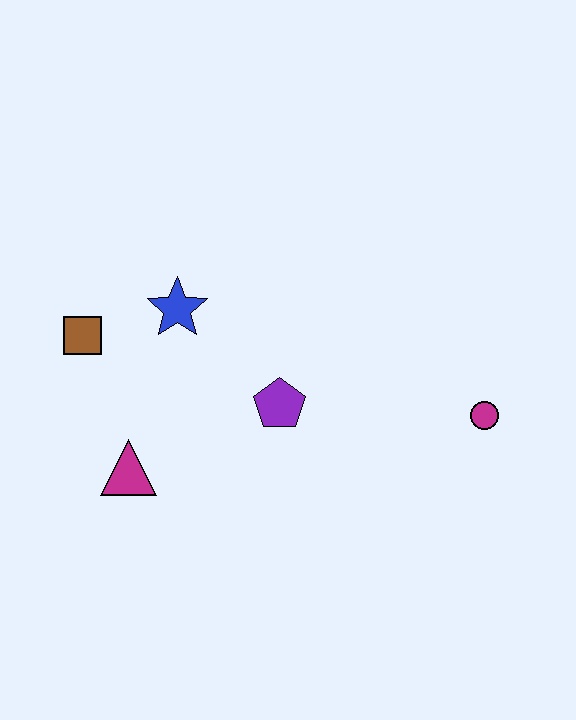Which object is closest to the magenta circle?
The purple pentagon is closest to the magenta circle.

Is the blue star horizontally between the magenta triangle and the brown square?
No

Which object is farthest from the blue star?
The magenta circle is farthest from the blue star.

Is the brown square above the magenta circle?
Yes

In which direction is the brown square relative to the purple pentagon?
The brown square is to the left of the purple pentagon.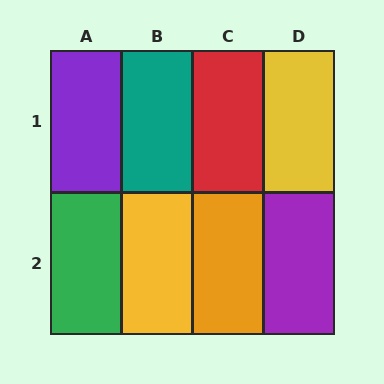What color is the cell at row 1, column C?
Red.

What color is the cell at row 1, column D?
Yellow.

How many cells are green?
1 cell is green.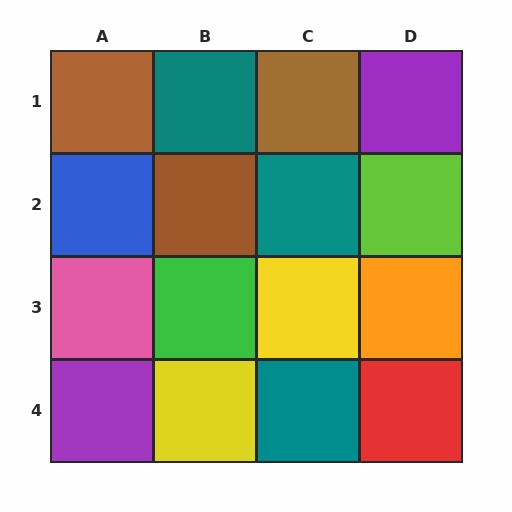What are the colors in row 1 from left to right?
Brown, teal, brown, purple.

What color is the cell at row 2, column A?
Blue.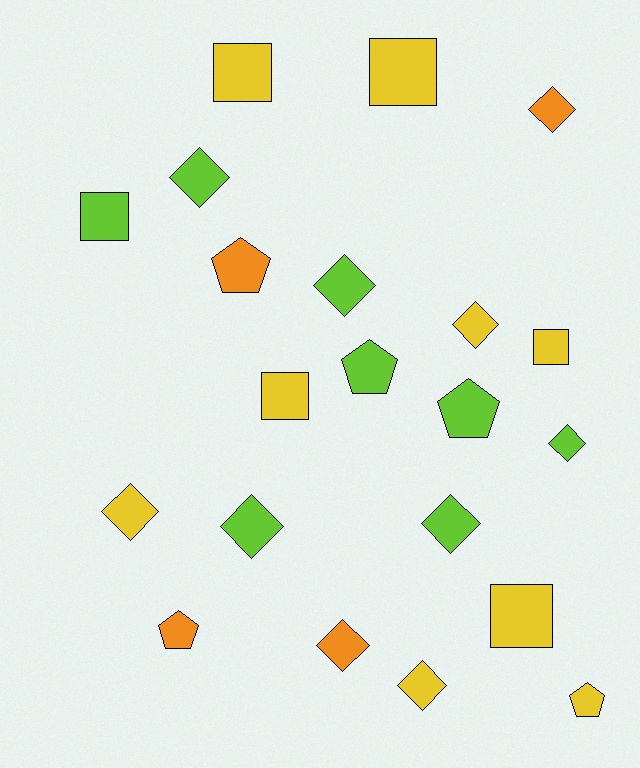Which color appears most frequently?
Yellow, with 9 objects.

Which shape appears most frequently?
Diamond, with 10 objects.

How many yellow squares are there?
There are 5 yellow squares.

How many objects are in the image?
There are 21 objects.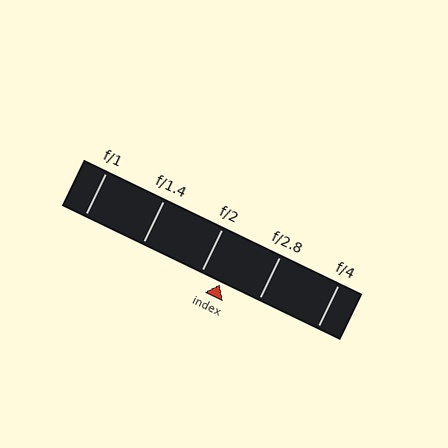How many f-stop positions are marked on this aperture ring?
There are 5 f-stop positions marked.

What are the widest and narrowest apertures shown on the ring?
The widest aperture shown is f/1 and the narrowest is f/4.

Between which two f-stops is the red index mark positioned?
The index mark is between f/2 and f/2.8.